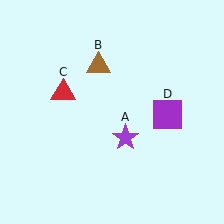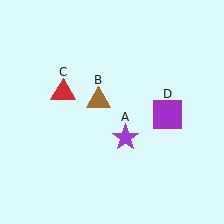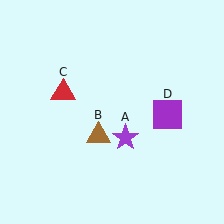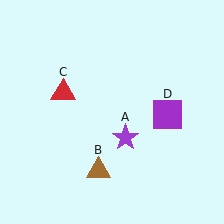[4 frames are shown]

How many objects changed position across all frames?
1 object changed position: brown triangle (object B).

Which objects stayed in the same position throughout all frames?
Purple star (object A) and red triangle (object C) and purple square (object D) remained stationary.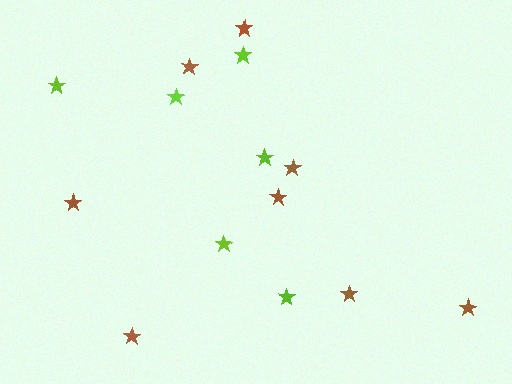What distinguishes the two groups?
There are 2 groups: one group of lime stars (6) and one group of brown stars (8).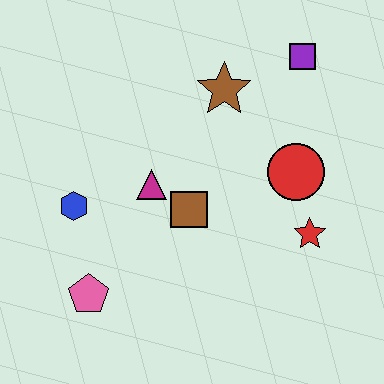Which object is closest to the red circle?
The red star is closest to the red circle.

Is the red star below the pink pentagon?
No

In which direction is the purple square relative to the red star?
The purple square is above the red star.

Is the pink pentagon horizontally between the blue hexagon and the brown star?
Yes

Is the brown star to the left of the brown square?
No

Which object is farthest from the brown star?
The pink pentagon is farthest from the brown star.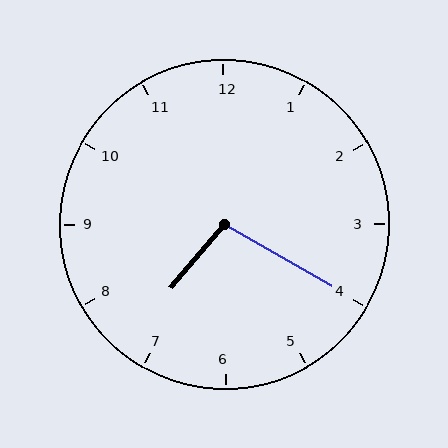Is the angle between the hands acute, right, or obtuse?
It is obtuse.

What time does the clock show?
7:20.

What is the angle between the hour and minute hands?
Approximately 100 degrees.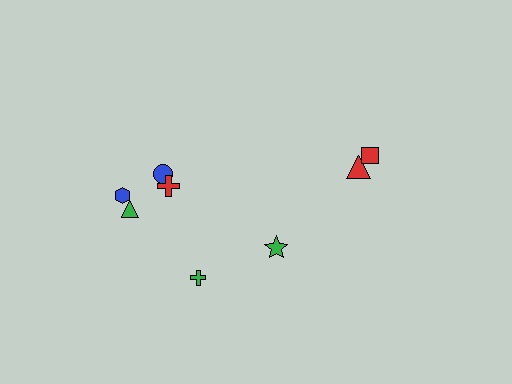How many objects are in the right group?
There are 3 objects.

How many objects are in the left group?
There are 5 objects.